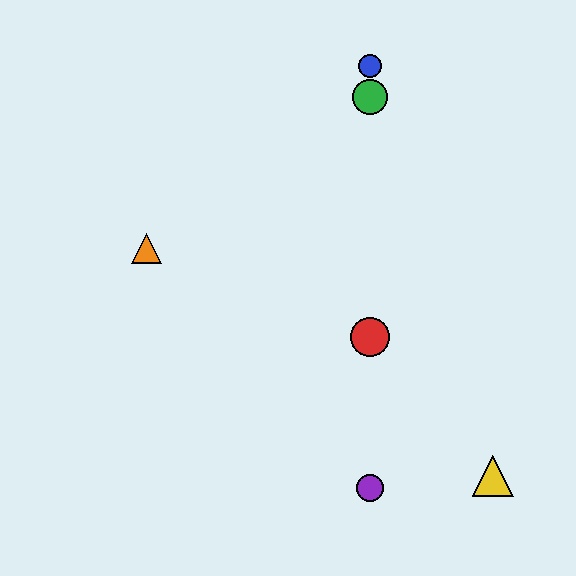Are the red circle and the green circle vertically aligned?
Yes, both are at x≈370.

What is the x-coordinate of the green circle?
The green circle is at x≈370.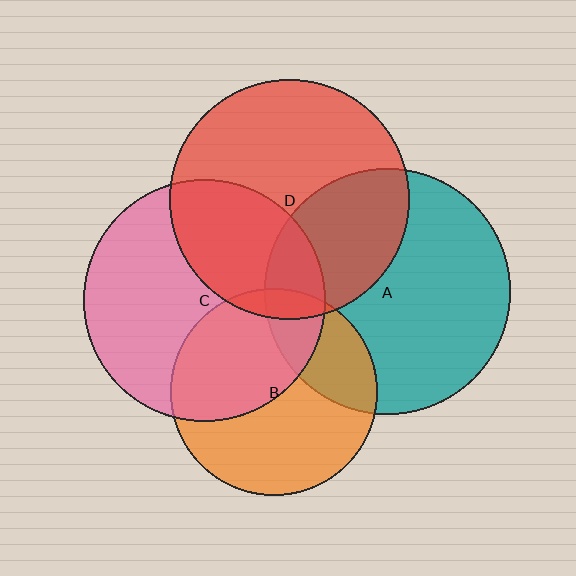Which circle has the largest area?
Circle A (teal).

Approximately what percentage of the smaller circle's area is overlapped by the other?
Approximately 5%.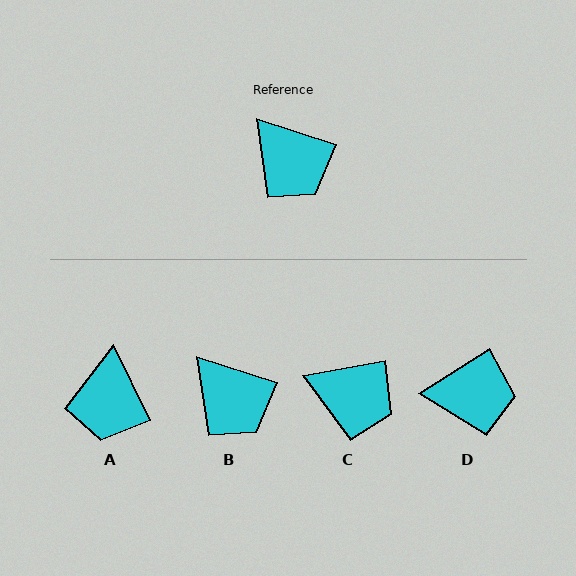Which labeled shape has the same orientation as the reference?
B.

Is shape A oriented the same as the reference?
No, it is off by about 46 degrees.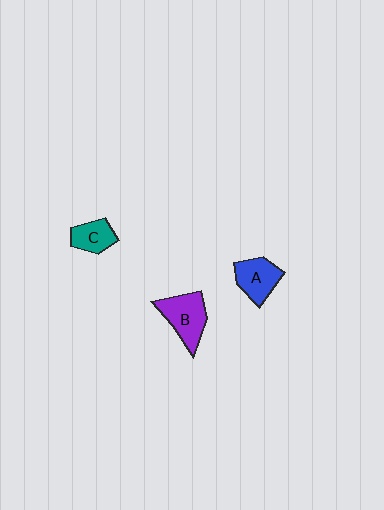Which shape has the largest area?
Shape B (purple).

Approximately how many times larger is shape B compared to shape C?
Approximately 1.6 times.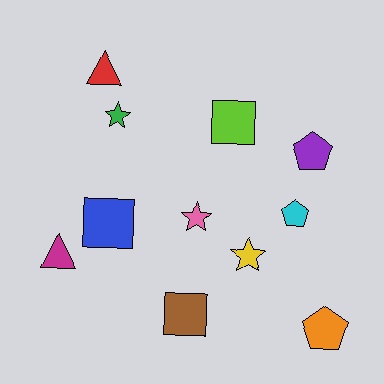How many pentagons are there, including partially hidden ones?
There are 3 pentagons.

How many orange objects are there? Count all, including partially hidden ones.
There is 1 orange object.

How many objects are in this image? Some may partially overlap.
There are 11 objects.